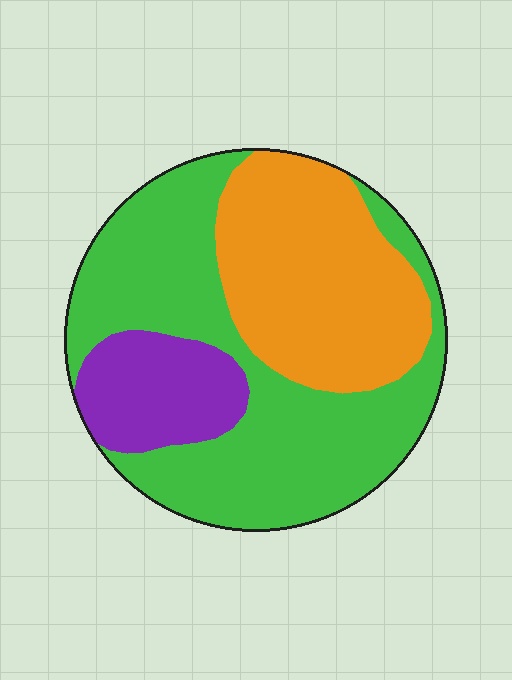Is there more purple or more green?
Green.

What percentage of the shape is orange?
Orange takes up between a sixth and a third of the shape.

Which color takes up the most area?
Green, at roughly 50%.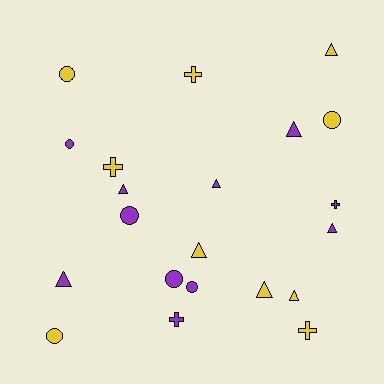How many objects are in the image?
There are 21 objects.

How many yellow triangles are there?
There are 4 yellow triangles.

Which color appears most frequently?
Purple, with 11 objects.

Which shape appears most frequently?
Triangle, with 9 objects.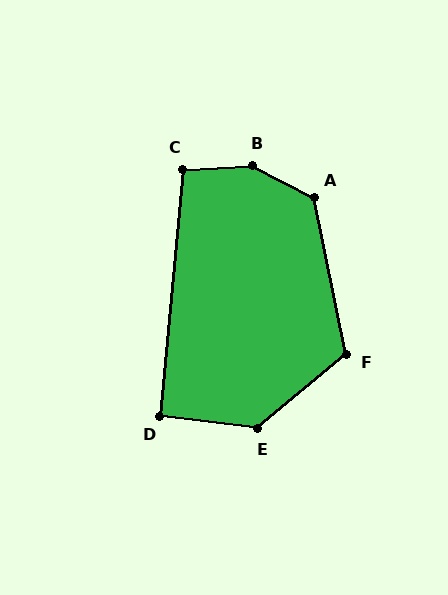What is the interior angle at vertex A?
Approximately 129 degrees (obtuse).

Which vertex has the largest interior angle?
B, at approximately 150 degrees.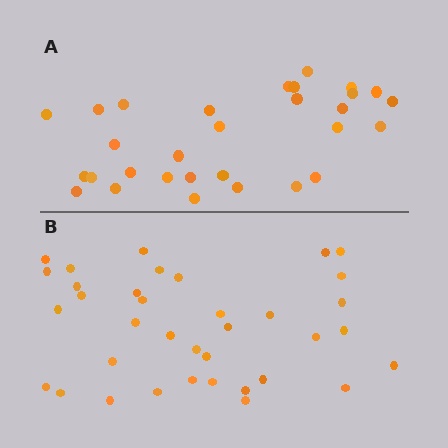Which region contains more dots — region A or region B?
Region B (the bottom region) has more dots.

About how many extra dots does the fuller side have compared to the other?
Region B has about 6 more dots than region A.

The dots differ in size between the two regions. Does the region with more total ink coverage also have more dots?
No. Region A has more total ink coverage because its dots are larger, but region B actually contains more individual dots. Total area can be misleading — the number of items is what matters here.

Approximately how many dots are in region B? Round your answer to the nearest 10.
About 40 dots. (The exact count is 36, which rounds to 40.)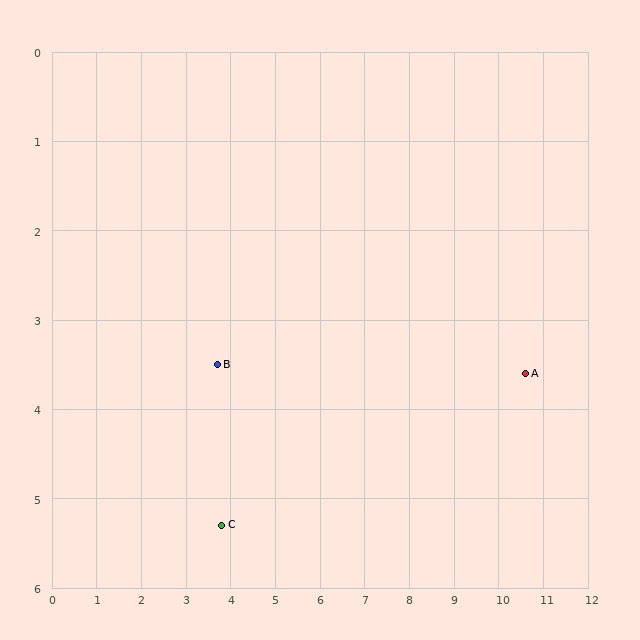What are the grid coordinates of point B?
Point B is at approximately (3.7, 3.5).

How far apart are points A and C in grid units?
Points A and C are about 7.0 grid units apart.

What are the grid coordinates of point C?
Point C is at approximately (3.8, 5.3).